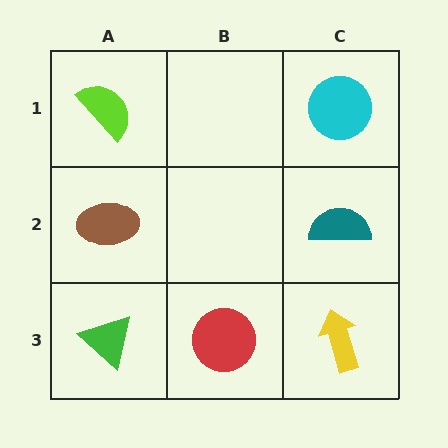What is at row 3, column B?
A red circle.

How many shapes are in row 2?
2 shapes.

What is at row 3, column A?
A green triangle.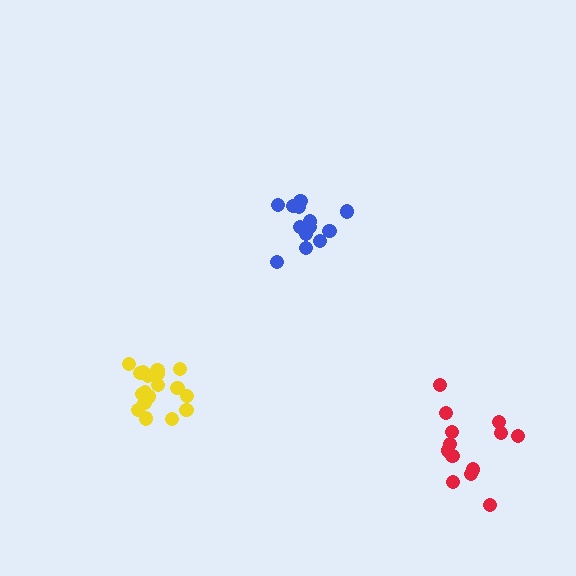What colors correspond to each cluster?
The clusters are colored: blue, yellow, red.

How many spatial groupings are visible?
There are 3 spatial groupings.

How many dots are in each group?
Group 1: 13 dots, Group 2: 18 dots, Group 3: 13 dots (44 total).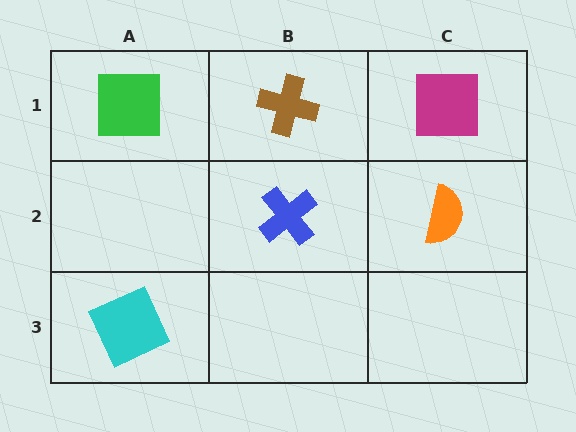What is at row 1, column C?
A magenta square.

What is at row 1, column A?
A green square.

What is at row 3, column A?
A cyan square.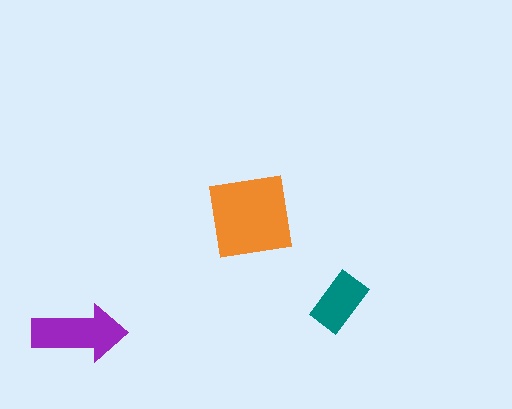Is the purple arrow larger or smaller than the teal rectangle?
Larger.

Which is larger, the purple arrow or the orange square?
The orange square.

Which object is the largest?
The orange square.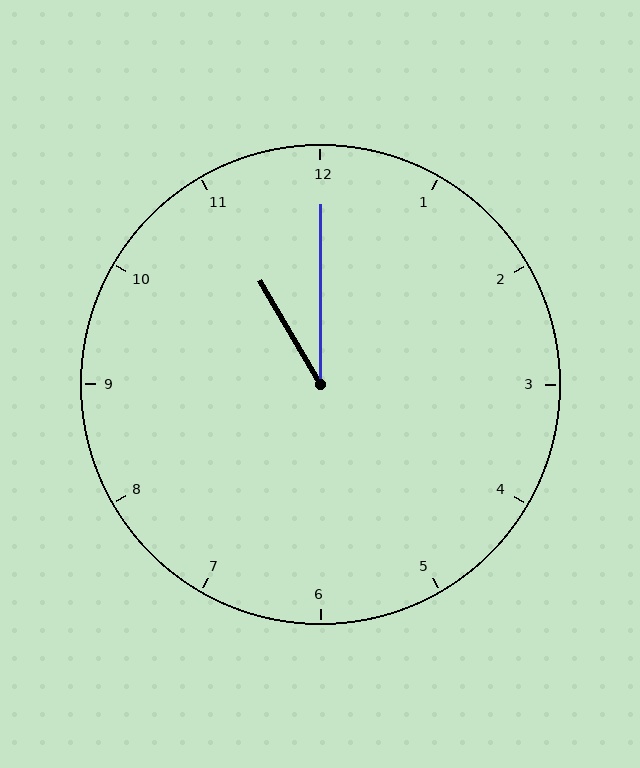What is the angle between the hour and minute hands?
Approximately 30 degrees.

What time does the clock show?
11:00.